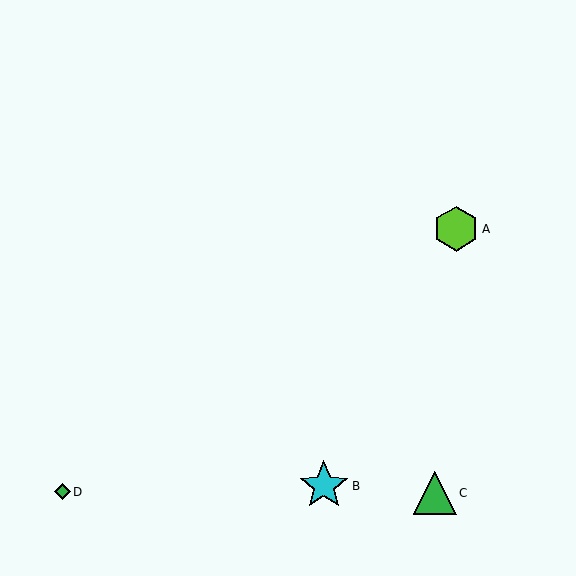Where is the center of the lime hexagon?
The center of the lime hexagon is at (456, 229).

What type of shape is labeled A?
Shape A is a lime hexagon.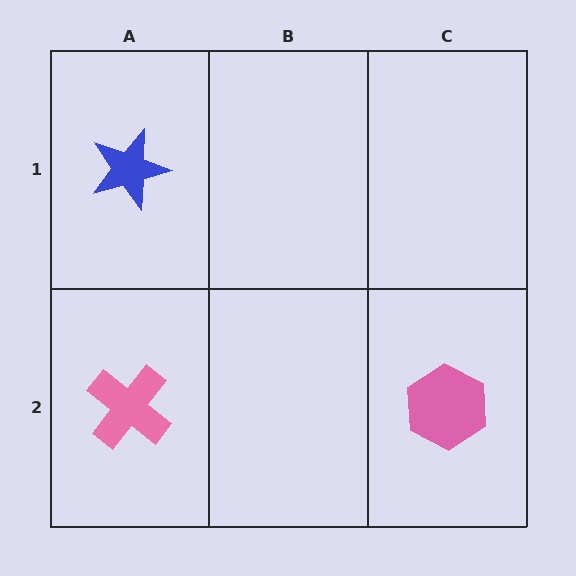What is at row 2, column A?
A pink cross.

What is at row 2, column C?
A pink hexagon.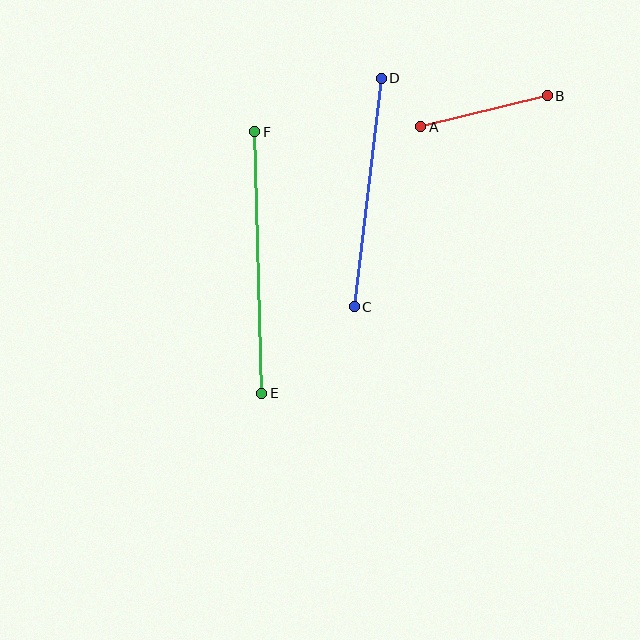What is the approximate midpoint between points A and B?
The midpoint is at approximately (484, 111) pixels.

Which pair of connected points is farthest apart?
Points E and F are farthest apart.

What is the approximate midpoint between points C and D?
The midpoint is at approximately (368, 193) pixels.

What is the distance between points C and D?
The distance is approximately 231 pixels.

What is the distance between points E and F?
The distance is approximately 261 pixels.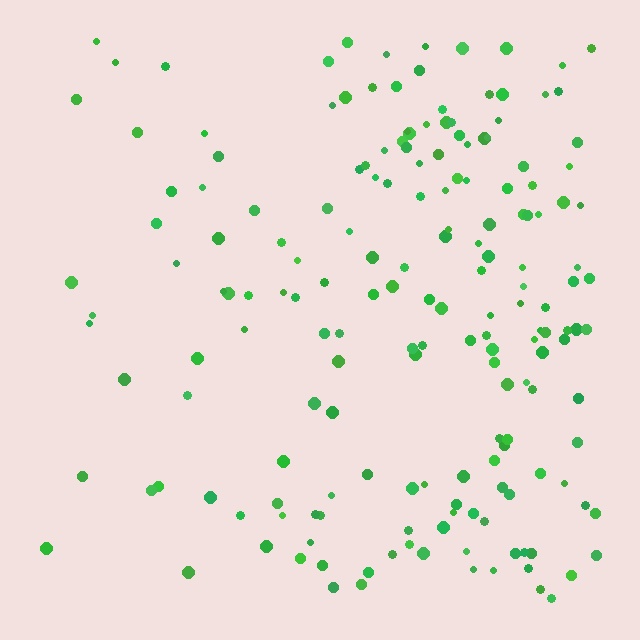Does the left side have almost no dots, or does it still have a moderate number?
Still a moderate number, just noticeably fewer than the right.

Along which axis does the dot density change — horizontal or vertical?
Horizontal.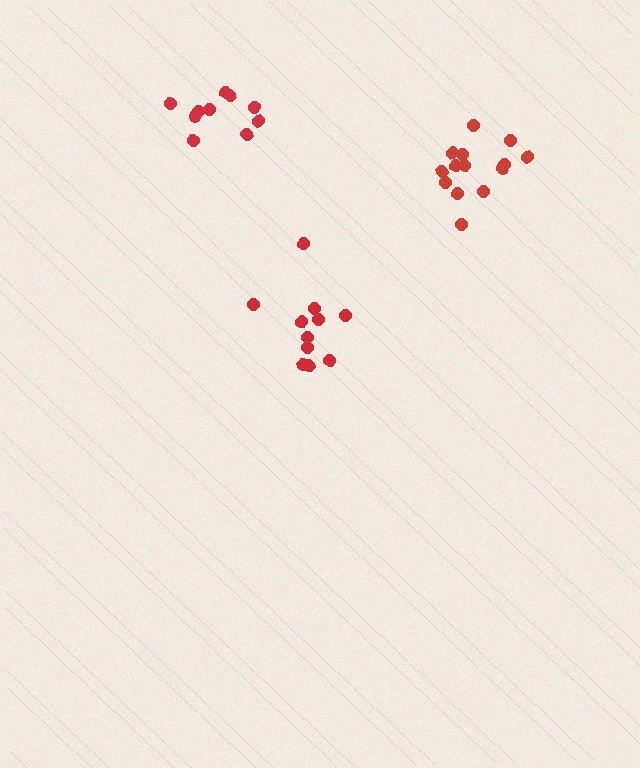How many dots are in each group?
Group 1: 11 dots, Group 2: 10 dots, Group 3: 14 dots (35 total).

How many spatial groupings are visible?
There are 3 spatial groupings.